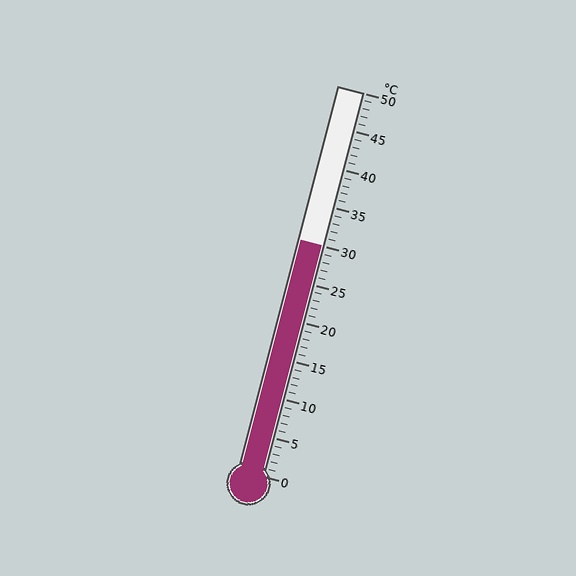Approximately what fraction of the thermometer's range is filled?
The thermometer is filled to approximately 60% of its range.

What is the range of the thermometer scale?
The thermometer scale ranges from 0°C to 50°C.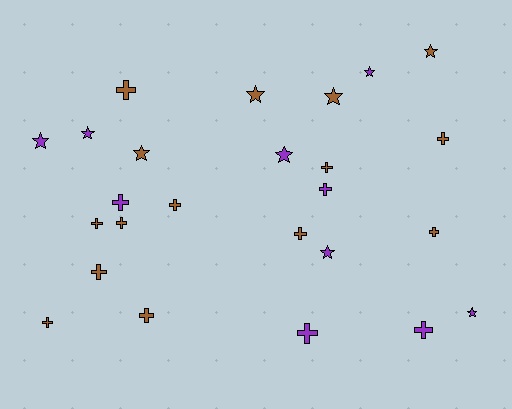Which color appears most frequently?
Brown, with 15 objects.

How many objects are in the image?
There are 25 objects.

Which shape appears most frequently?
Cross, with 15 objects.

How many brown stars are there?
There are 4 brown stars.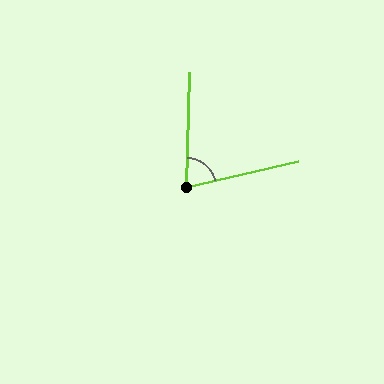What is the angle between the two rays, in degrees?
Approximately 75 degrees.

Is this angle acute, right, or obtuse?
It is acute.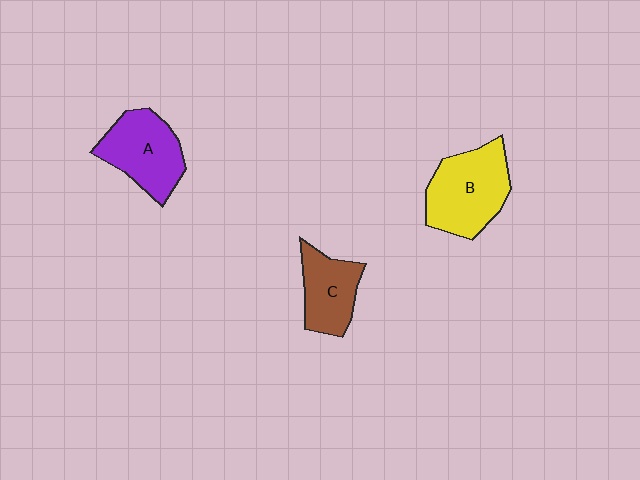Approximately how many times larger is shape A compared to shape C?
Approximately 1.3 times.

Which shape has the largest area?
Shape B (yellow).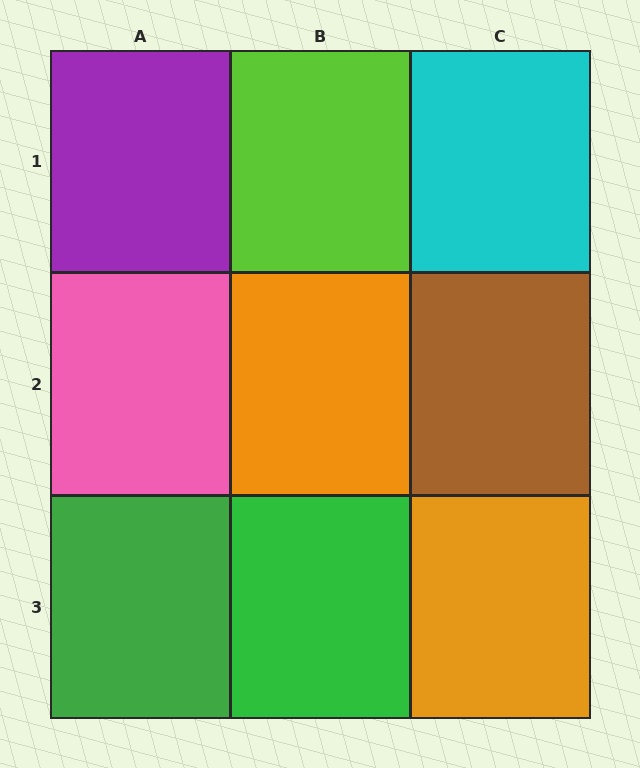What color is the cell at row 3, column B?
Green.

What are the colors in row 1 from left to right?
Purple, lime, cyan.